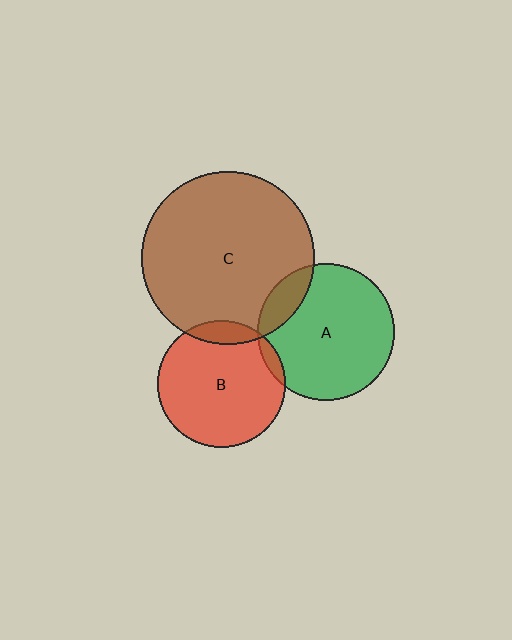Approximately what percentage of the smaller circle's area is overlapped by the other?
Approximately 15%.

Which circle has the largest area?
Circle C (brown).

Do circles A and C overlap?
Yes.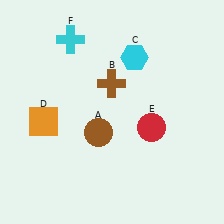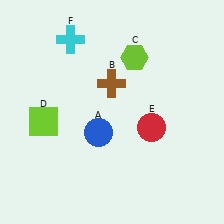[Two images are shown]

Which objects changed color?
A changed from brown to blue. C changed from cyan to lime. D changed from orange to lime.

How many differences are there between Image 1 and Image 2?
There are 3 differences between the two images.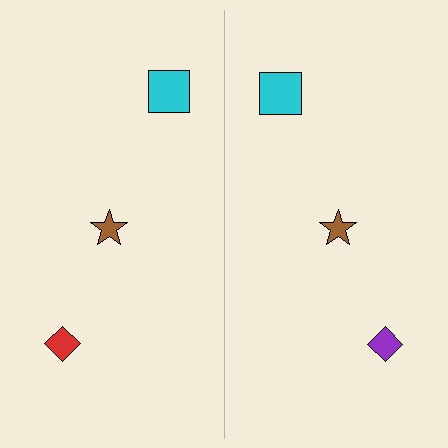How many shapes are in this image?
There are 6 shapes in this image.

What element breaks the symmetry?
The purple diamond on the right side breaks the symmetry — its mirror counterpart is red.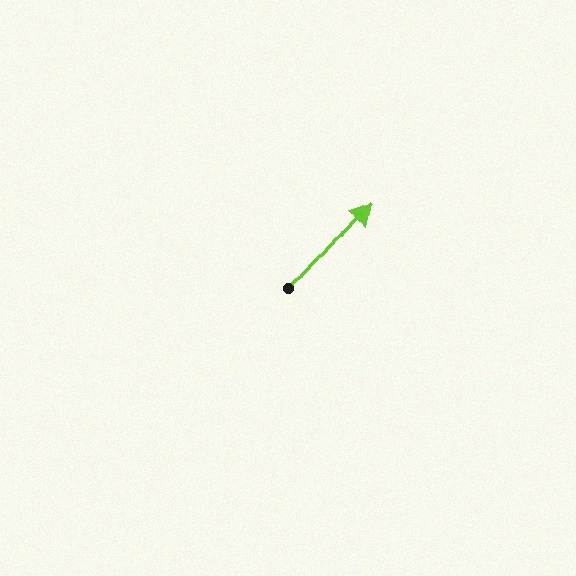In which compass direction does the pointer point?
Northeast.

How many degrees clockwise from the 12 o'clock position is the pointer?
Approximately 42 degrees.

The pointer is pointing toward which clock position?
Roughly 1 o'clock.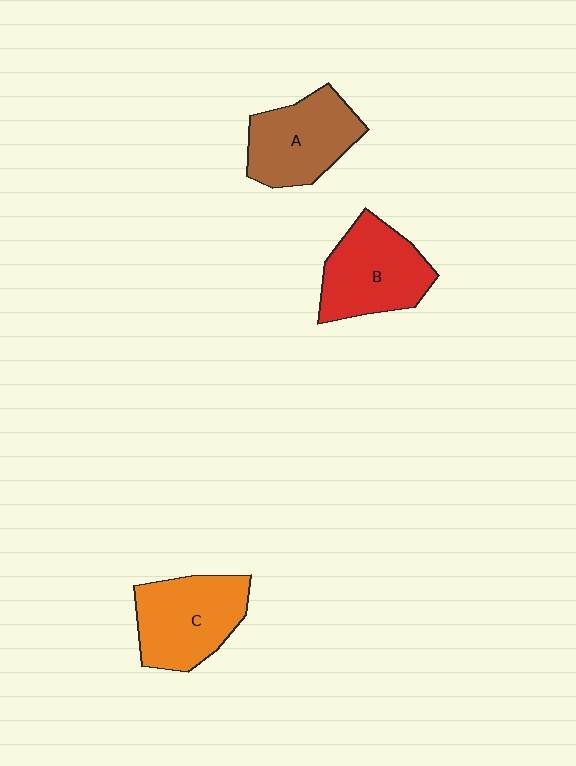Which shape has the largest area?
Shape C (orange).